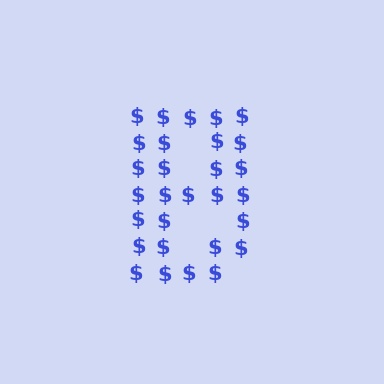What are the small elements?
The small elements are dollar signs.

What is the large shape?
The large shape is the letter B.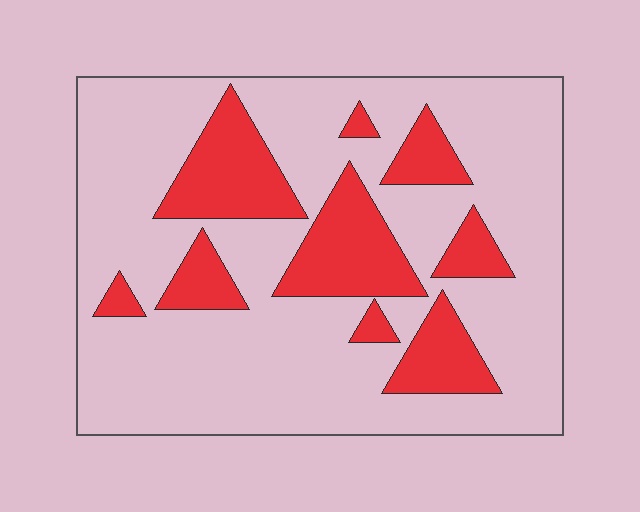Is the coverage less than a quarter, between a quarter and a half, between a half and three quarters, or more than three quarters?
Less than a quarter.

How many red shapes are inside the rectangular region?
9.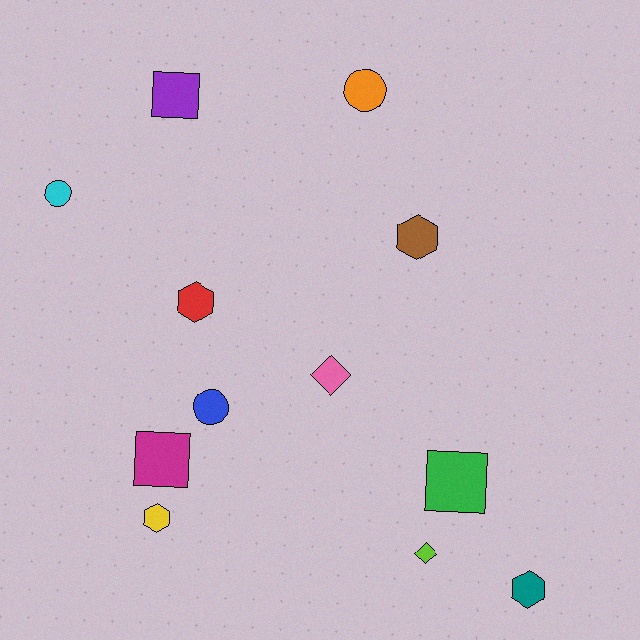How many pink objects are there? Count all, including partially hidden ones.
There is 1 pink object.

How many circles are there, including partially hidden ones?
There are 3 circles.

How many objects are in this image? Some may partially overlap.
There are 12 objects.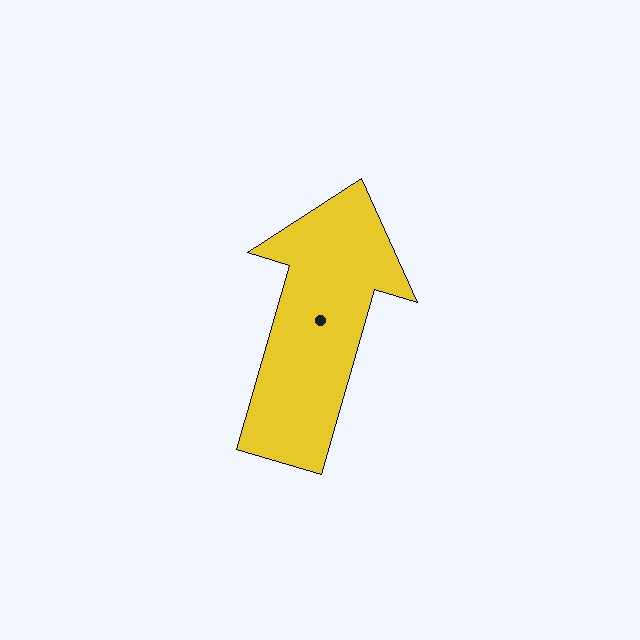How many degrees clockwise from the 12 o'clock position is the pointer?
Approximately 16 degrees.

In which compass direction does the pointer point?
North.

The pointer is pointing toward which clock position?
Roughly 1 o'clock.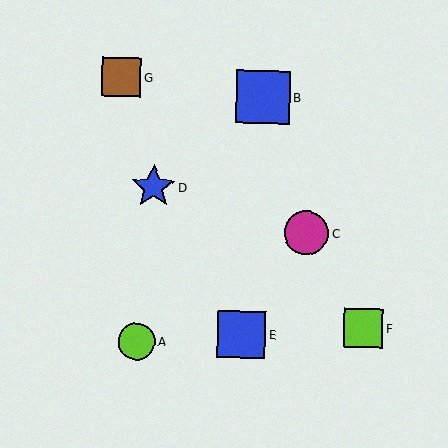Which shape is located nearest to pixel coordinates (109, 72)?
The brown square (labeled G) at (121, 77) is nearest to that location.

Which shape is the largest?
The blue square (labeled B) is the largest.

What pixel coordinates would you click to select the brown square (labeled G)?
Click at (121, 77) to select the brown square G.